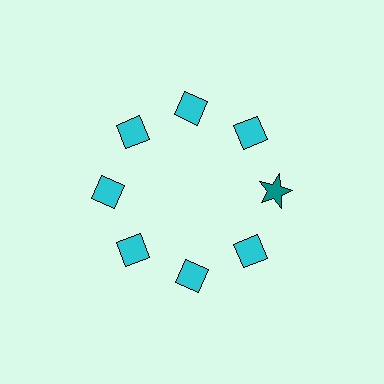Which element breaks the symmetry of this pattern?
The teal star at roughly the 3 o'clock position breaks the symmetry. All other shapes are cyan diamonds.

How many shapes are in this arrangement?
There are 8 shapes arranged in a ring pattern.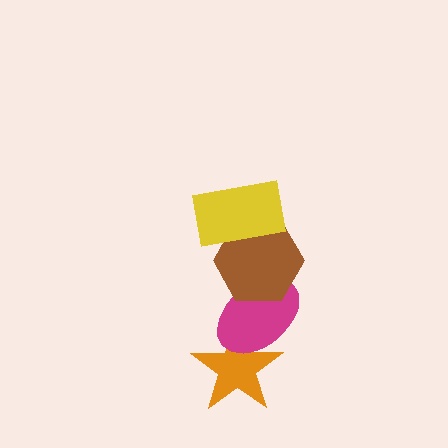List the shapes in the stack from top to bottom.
From top to bottom: the yellow rectangle, the brown hexagon, the magenta ellipse, the orange star.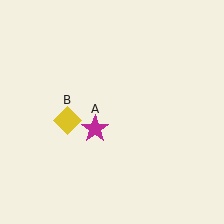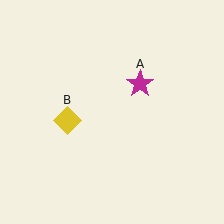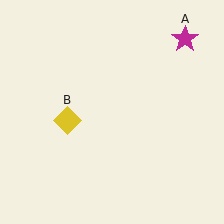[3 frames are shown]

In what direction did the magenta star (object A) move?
The magenta star (object A) moved up and to the right.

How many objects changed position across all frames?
1 object changed position: magenta star (object A).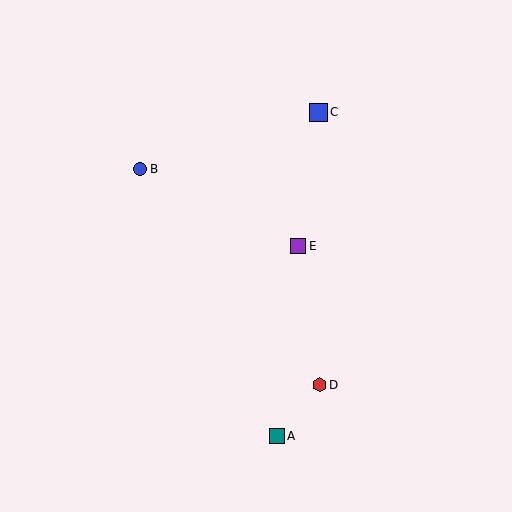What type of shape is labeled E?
Shape E is a purple square.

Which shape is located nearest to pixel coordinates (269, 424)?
The teal square (labeled A) at (277, 436) is nearest to that location.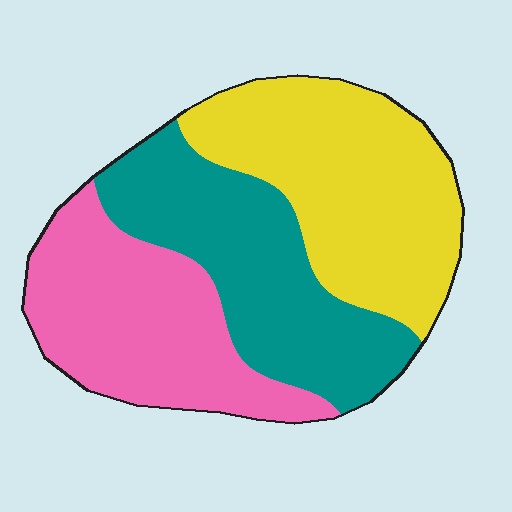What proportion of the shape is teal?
Teal takes up about one third (1/3) of the shape.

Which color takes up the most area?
Yellow, at roughly 35%.